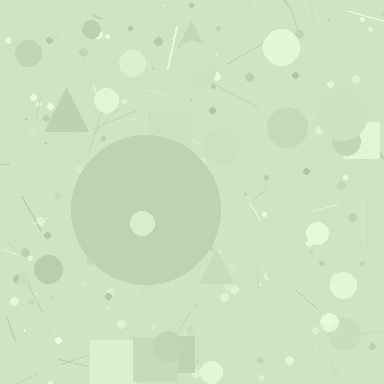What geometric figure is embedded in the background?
A circle is embedded in the background.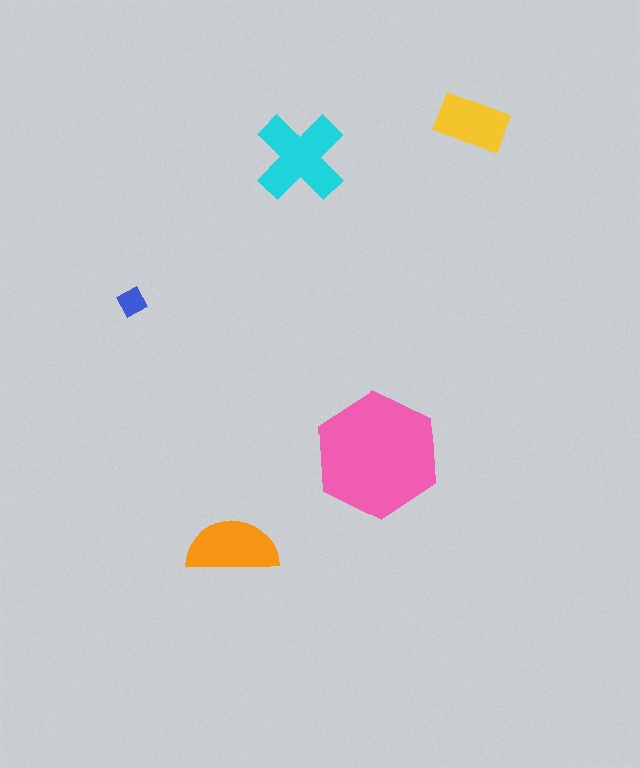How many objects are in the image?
There are 5 objects in the image.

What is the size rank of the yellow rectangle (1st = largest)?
4th.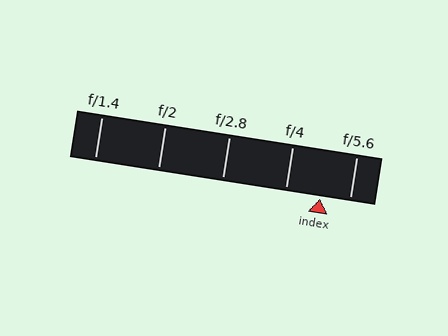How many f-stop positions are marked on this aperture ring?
There are 5 f-stop positions marked.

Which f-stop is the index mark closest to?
The index mark is closest to f/5.6.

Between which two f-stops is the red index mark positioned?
The index mark is between f/4 and f/5.6.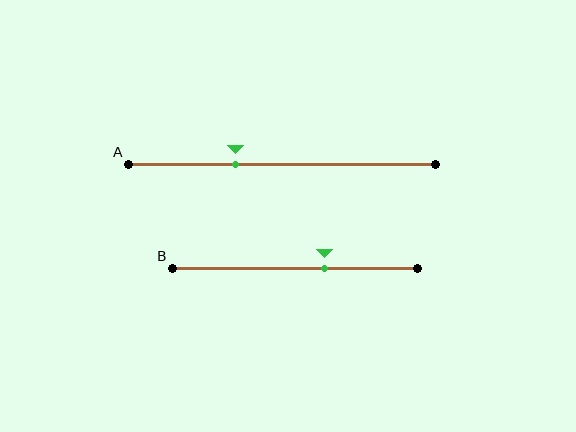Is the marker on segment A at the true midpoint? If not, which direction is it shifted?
No, the marker on segment A is shifted to the left by about 15% of the segment length.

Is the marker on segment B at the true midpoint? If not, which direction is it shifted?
No, the marker on segment B is shifted to the right by about 12% of the segment length.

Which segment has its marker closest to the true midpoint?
Segment B has its marker closest to the true midpoint.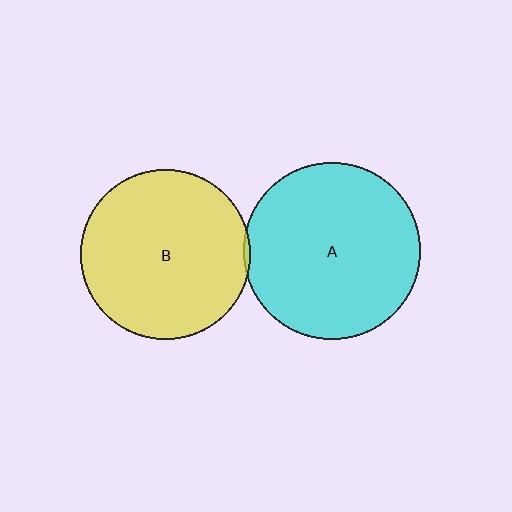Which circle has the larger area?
Circle A (cyan).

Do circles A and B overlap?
Yes.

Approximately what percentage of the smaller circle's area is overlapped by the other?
Approximately 5%.